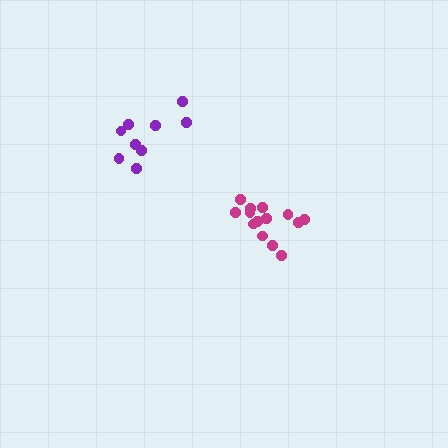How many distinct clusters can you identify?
There are 2 distinct clusters.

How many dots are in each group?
Group 1: 9 dots, Group 2: 14 dots (23 total).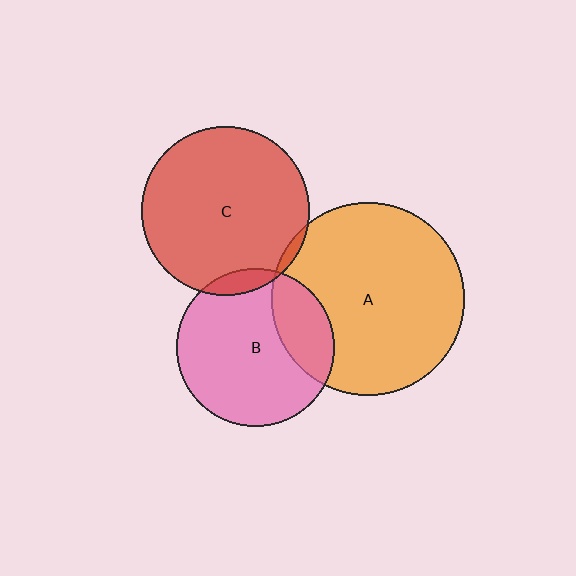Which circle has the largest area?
Circle A (orange).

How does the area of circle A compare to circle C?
Approximately 1.3 times.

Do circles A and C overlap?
Yes.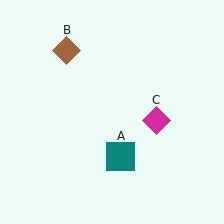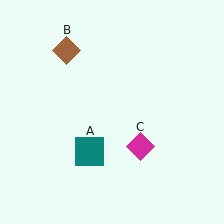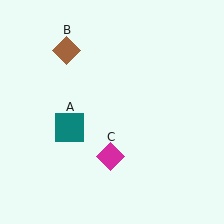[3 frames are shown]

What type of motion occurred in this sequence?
The teal square (object A), magenta diamond (object C) rotated clockwise around the center of the scene.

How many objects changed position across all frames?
2 objects changed position: teal square (object A), magenta diamond (object C).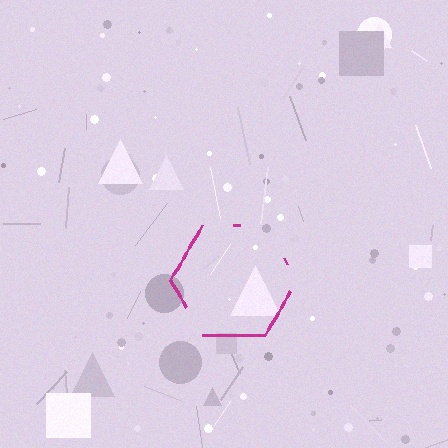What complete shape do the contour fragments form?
The contour fragments form a hexagon.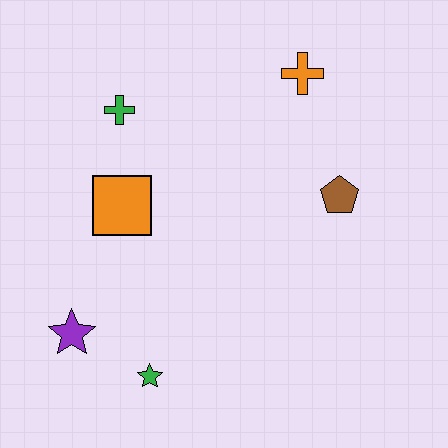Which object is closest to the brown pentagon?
The orange cross is closest to the brown pentagon.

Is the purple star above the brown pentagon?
No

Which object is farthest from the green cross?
The green star is farthest from the green cross.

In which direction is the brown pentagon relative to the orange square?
The brown pentagon is to the right of the orange square.